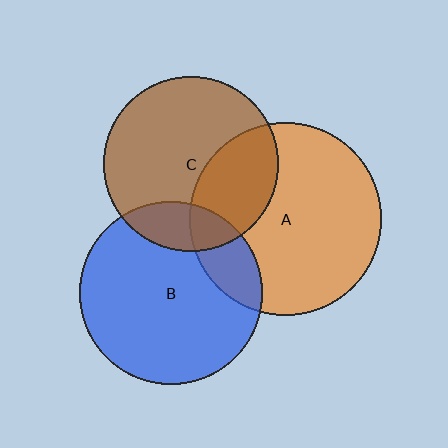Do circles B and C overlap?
Yes.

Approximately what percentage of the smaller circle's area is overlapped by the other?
Approximately 15%.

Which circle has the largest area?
Circle A (orange).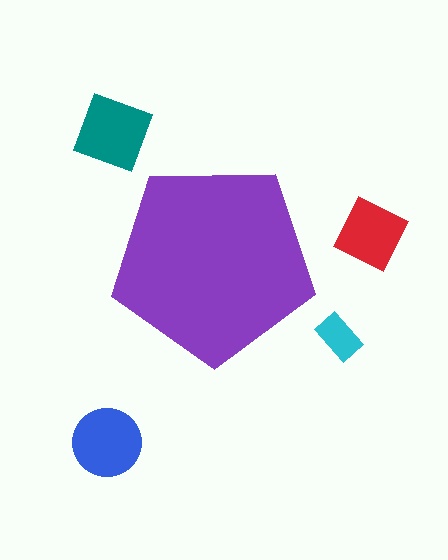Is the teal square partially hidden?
No, the teal square is fully visible.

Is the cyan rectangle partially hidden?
No, the cyan rectangle is fully visible.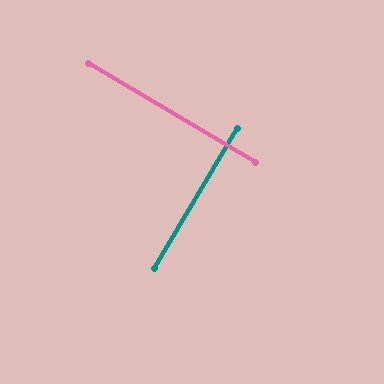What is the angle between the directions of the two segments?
Approximately 90 degrees.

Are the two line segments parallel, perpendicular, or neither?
Perpendicular — they meet at approximately 90°.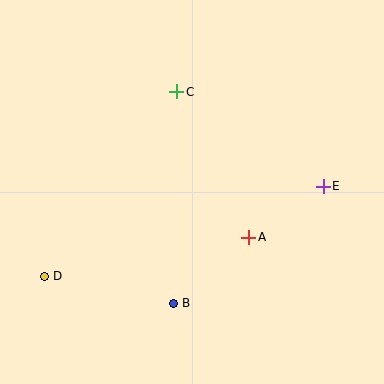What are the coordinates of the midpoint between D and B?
The midpoint between D and B is at (109, 290).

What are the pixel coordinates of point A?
Point A is at (249, 237).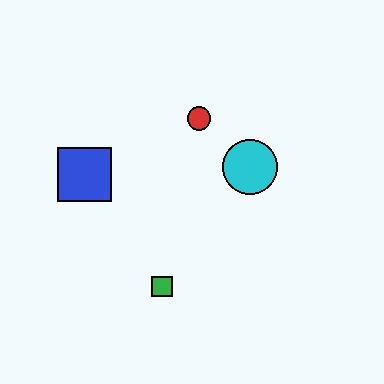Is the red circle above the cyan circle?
Yes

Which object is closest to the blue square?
The red circle is closest to the blue square.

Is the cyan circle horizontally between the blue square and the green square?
No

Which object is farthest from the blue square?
The cyan circle is farthest from the blue square.